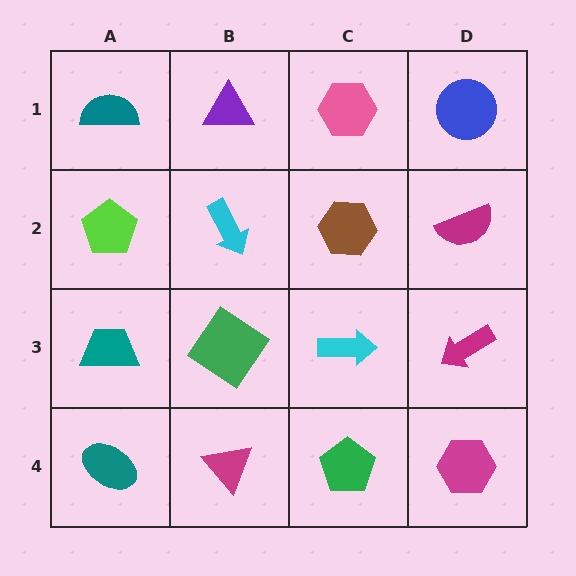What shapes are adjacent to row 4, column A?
A teal trapezoid (row 3, column A), a magenta triangle (row 4, column B).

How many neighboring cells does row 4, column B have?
3.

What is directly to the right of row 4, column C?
A magenta hexagon.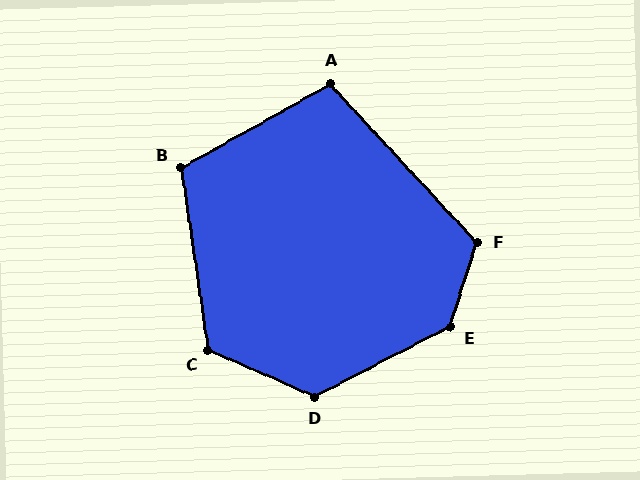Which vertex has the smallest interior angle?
A, at approximately 103 degrees.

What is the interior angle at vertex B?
Approximately 111 degrees (obtuse).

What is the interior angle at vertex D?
Approximately 129 degrees (obtuse).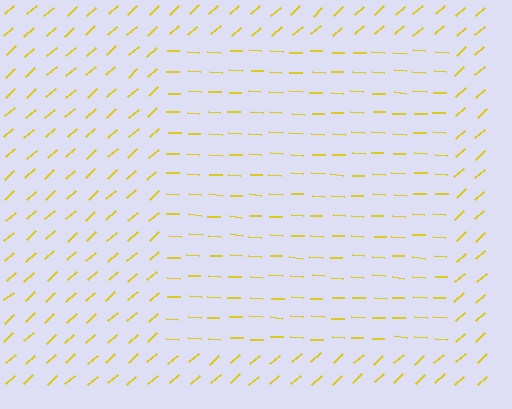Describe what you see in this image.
The image is filled with small yellow line segments. A rectangle region in the image has lines oriented differently from the surrounding lines, creating a visible texture boundary.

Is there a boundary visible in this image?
Yes, there is a texture boundary formed by a change in line orientation.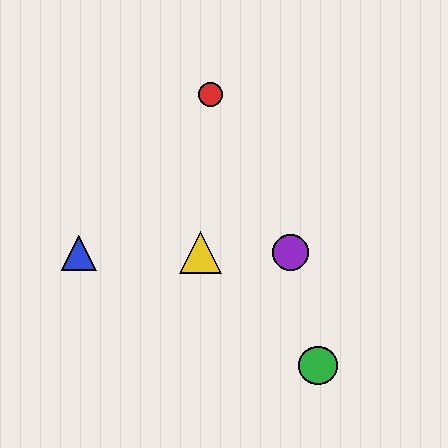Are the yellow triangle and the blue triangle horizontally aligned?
Yes, both are at y≈253.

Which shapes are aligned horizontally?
The blue triangle, the yellow triangle, the purple circle are aligned horizontally.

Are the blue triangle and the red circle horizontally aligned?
No, the blue triangle is at y≈253 and the red circle is at y≈95.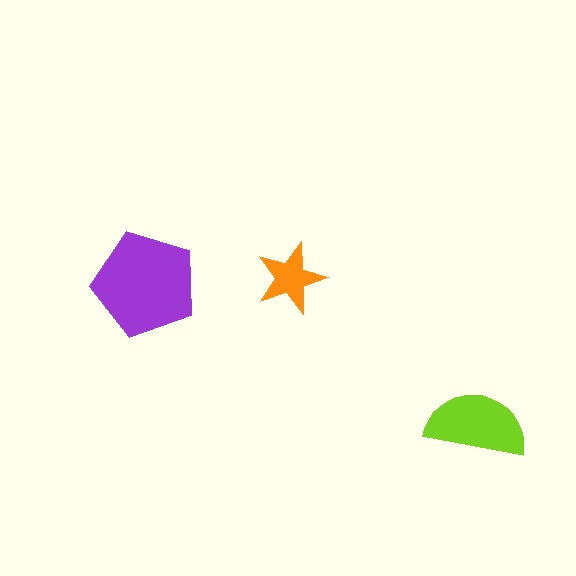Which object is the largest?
The purple pentagon.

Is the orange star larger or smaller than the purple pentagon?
Smaller.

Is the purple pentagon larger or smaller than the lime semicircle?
Larger.